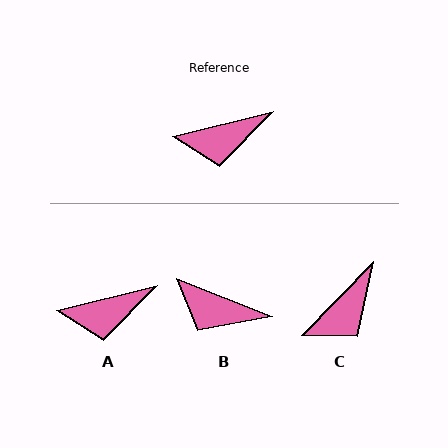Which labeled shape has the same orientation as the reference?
A.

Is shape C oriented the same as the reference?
No, it is off by about 32 degrees.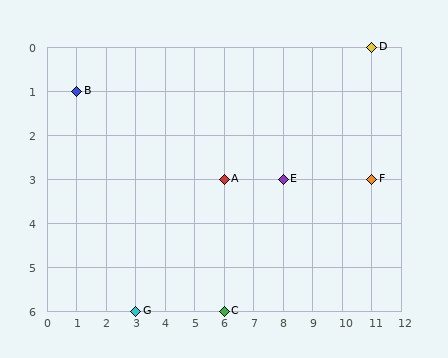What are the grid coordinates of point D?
Point D is at grid coordinates (11, 0).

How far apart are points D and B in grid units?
Points D and B are 10 columns and 1 row apart (about 10.0 grid units diagonally).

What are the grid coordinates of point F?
Point F is at grid coordinates (11, 3).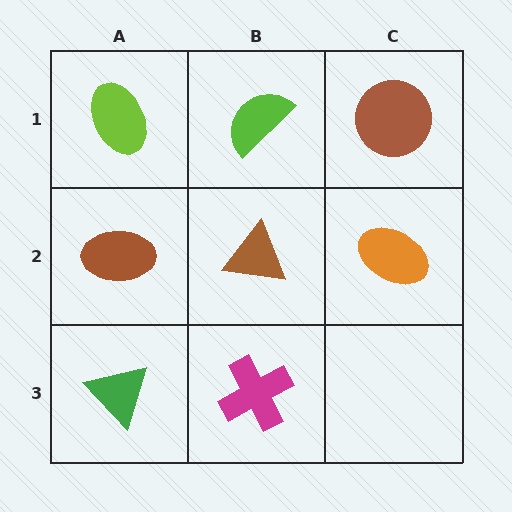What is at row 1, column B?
A lime semicircle.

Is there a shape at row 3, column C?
No, that cell is empty.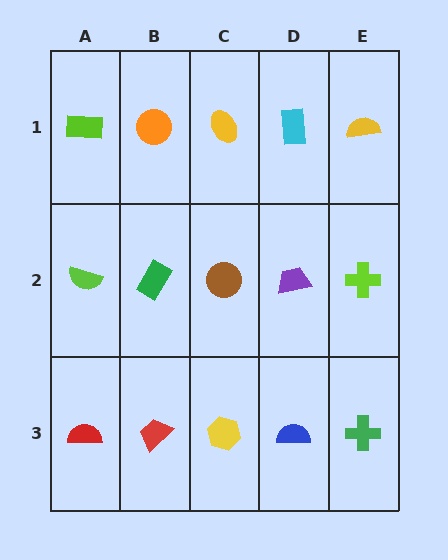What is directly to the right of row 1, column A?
An orange circle.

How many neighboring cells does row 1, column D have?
3.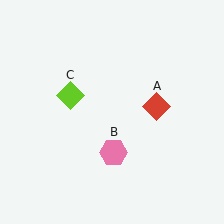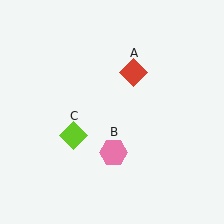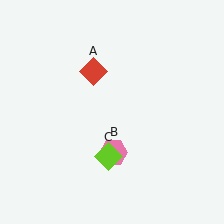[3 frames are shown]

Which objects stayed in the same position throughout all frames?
Pink hexagon (object B) remained stationary.